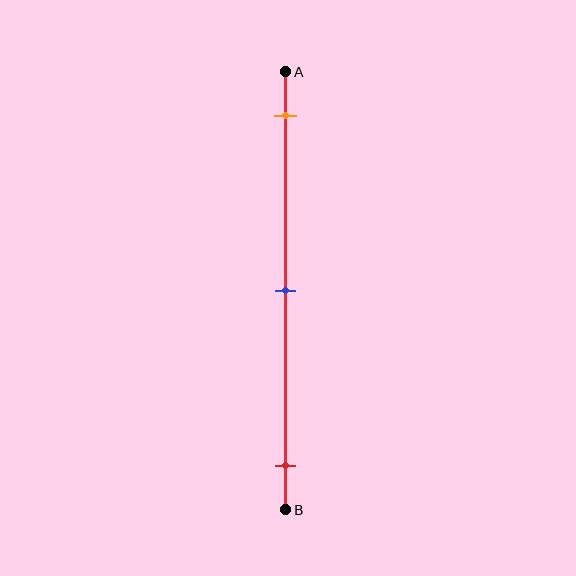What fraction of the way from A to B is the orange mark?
The orange mark is approximately 10% (0.1) of the way from A to B.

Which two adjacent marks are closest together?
The orange and blue marks are the closest adjacent pair.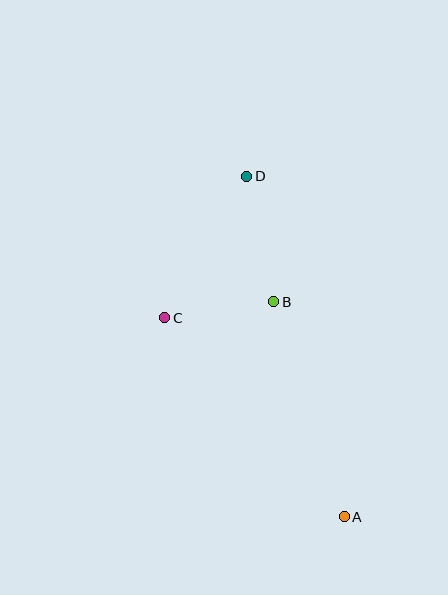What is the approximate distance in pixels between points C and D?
The distance between C and D is approximately 164 pixels.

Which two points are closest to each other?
Points B and C are closest to each other.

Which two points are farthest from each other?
Points A and D are farthest from each other.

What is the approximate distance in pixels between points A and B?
The distance between A and B is approximately 227 pixels.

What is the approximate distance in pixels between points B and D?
The distance between B and D is approximately 128 pixels.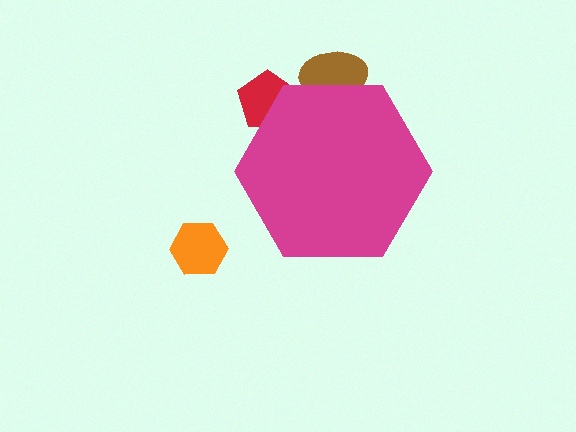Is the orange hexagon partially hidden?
No, the orange hexagon is fully visible.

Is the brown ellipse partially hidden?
Yes, the brown ellipse is partially hidden behind the magenta hexagon.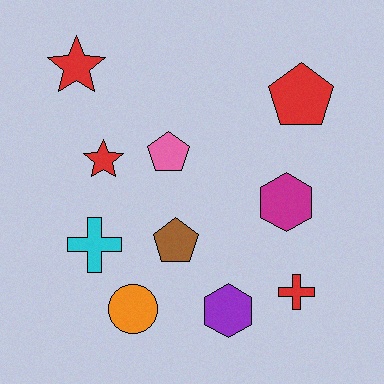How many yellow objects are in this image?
There are no yellow objects.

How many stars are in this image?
There are 2 stars.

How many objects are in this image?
There are 10 objects.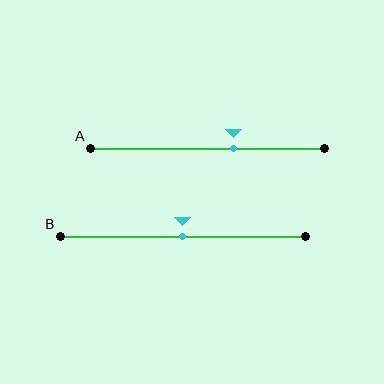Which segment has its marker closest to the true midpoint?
Segment B has its marker closest to the true midpoint.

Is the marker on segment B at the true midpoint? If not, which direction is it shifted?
Yes, the marker on segment B is at the true midpoint.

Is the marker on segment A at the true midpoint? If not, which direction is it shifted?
No, the marker on segment A is shifted to the right by about 11% of the segment length.